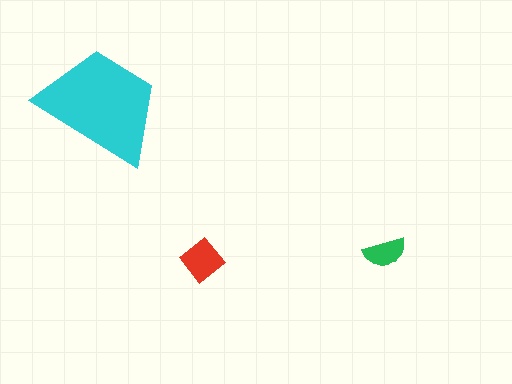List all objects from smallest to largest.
The green semicircle, the red diamond, the cyan trapezoid.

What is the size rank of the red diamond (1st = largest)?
2nd.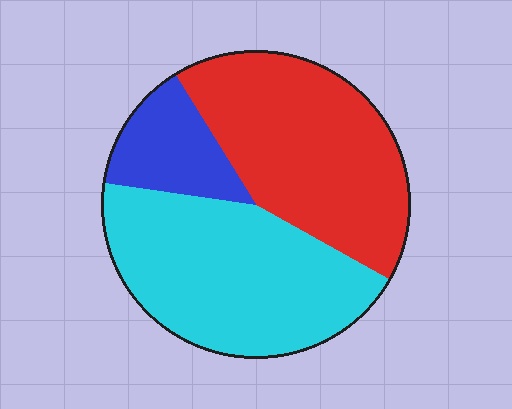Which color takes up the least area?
Blue, at roughly 15%.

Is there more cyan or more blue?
Cyan.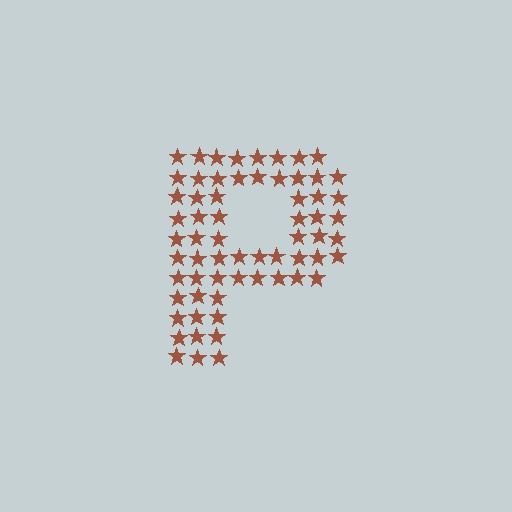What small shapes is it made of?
It is made of small stars.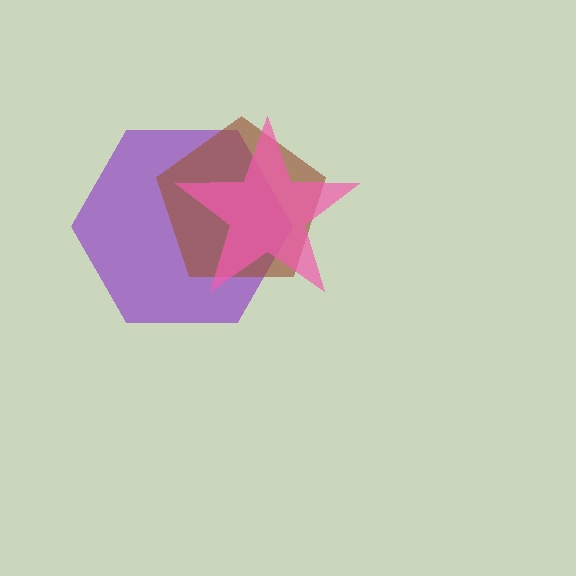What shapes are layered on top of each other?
The layered shapes are: a purple hexagon, a brown pentagon, a pink star.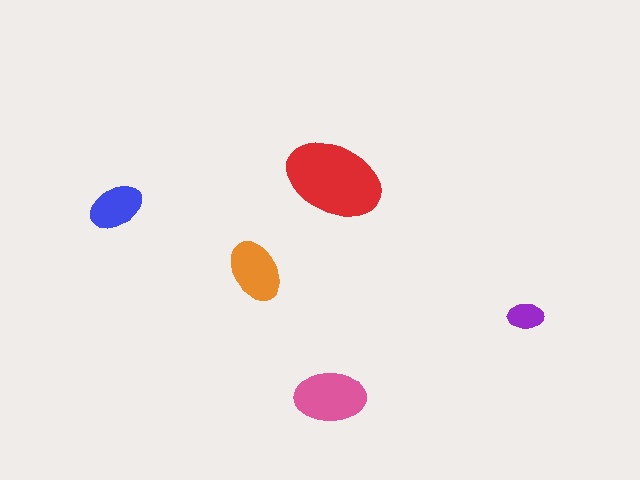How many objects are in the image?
There are 5 objects in the image.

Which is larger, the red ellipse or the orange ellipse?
The red one.